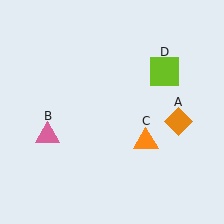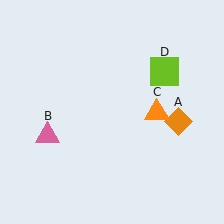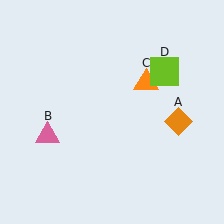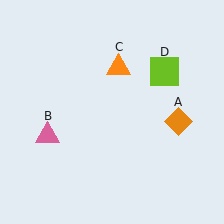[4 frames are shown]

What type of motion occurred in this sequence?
The orange triangle (object C) rotated counterclockwise around the center of the scene.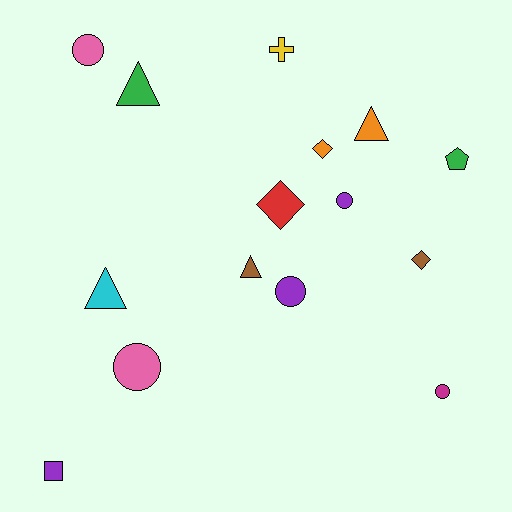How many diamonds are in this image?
There are 3 diamonds.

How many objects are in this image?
There are 15 objects.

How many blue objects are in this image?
There are no blue objects.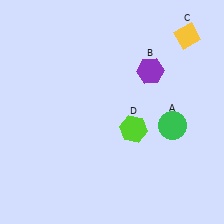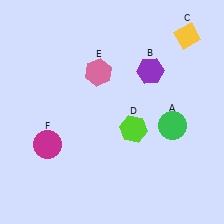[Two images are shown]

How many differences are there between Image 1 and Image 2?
There are 2 differences between the two images.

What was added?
A pink hexagon (E), a magenta circle (F) were added in Image 2.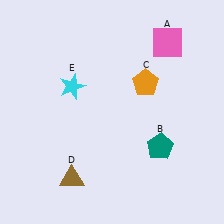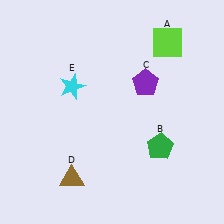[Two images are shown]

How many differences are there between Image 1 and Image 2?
There are 3 differences between the two images.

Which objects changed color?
A changed from pink to lime. B changed from teal to green. C changed from orange to purple.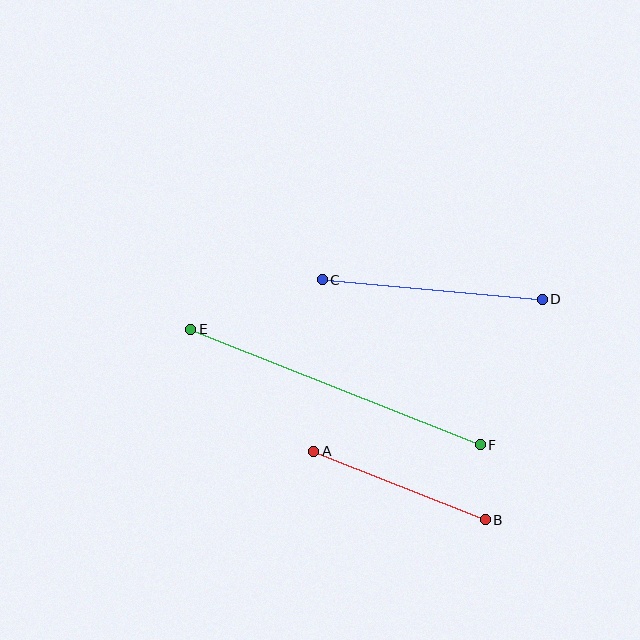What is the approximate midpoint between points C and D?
The midpoint is at approximately (432, 289) pixels.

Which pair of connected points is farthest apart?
Points E and F are farthest apart.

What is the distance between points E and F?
The distance is approximately 311 pixels.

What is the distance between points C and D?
The distance is approximately 221 pixels.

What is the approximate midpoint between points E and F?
The midpoint is at approximately (336, 387) pixels.